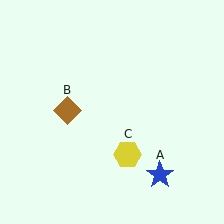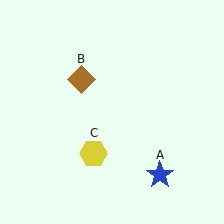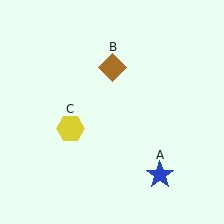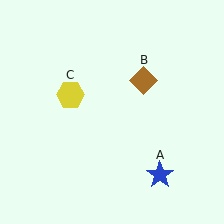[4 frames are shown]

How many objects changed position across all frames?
2 objects changed position: brown diamond (object B), yellow hexagon (object C).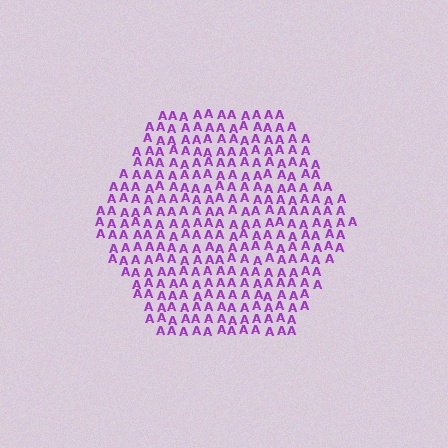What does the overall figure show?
The overall figure shows a hexagon.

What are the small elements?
The small elements are letter A's.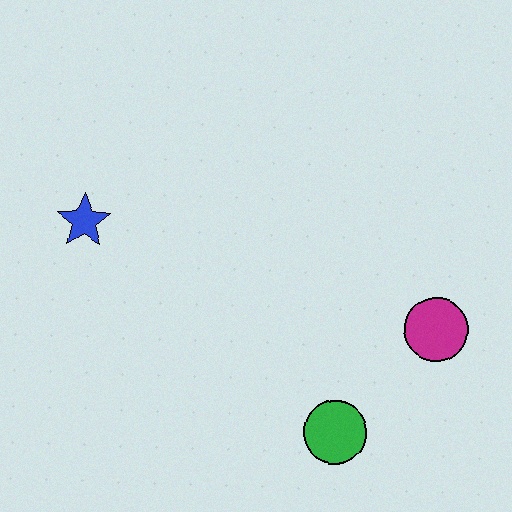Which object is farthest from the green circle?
The blue star is farthest from the green circle.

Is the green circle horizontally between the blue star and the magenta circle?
Yes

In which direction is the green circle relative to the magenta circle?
The green circle is below the magenta circle.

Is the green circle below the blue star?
Yes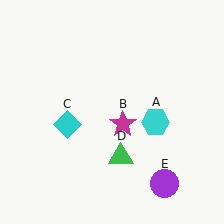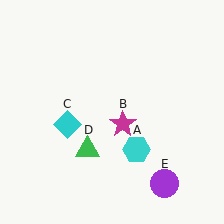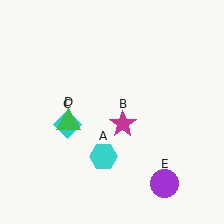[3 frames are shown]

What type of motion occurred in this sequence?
The cyan hexagon (object A), green triangle (object D) rotated clockwise around the center of the scene.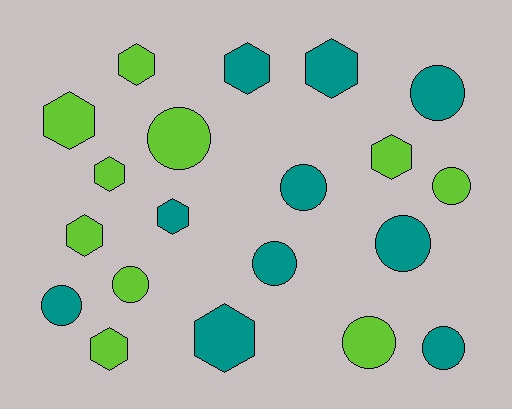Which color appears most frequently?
Lime, with 10 objects.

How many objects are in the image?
There are 20 objects.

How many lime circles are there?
There are 4 lime circles.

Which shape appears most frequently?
Hexagon, with 10 objects.